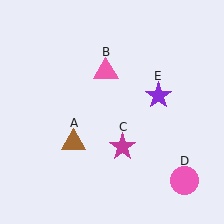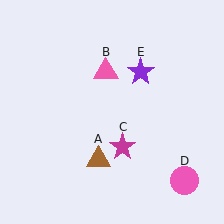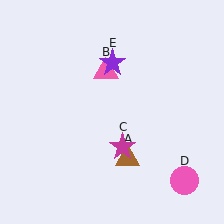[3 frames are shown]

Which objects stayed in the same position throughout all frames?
Pink triangle (object B) and magenta star (object C) and pink circle (object D) remained stationary.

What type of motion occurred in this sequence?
The brown triangle (object A), purple star (object E) rotated counterclockwise around the center of the scene.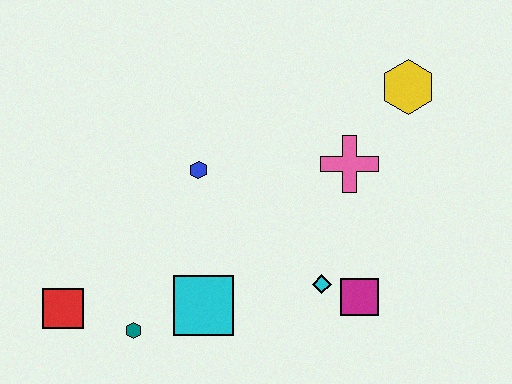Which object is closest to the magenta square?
The cyan diamond is closest to the magenta square.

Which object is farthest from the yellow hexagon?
The red square is farthest from the yellow hexagon.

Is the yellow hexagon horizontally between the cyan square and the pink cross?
No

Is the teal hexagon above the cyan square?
No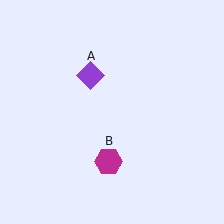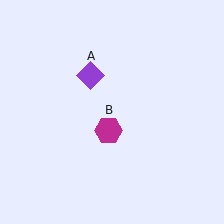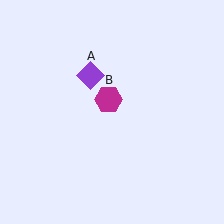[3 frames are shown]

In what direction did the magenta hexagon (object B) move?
The magenta hexagon (object B) moved up.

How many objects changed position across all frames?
1 object changed position: magenta hexagon (object B).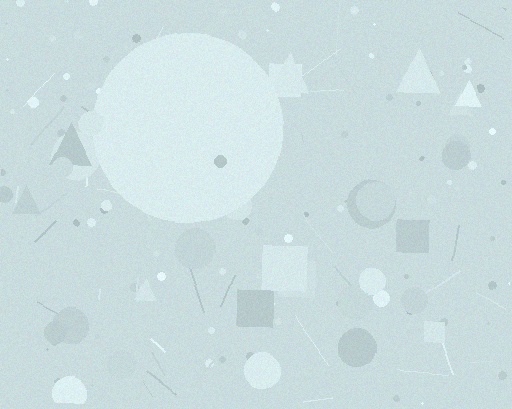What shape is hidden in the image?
A circle is hidden in the image.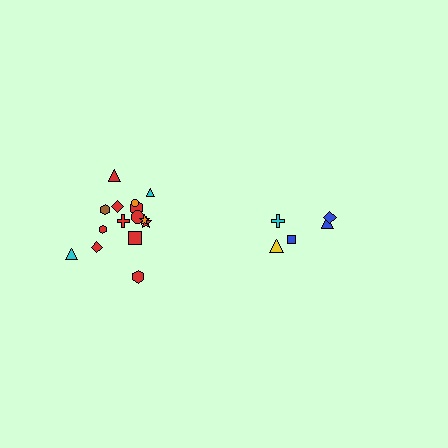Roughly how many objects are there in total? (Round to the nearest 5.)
Roughly 20 objects in total.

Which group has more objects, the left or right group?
The left group.